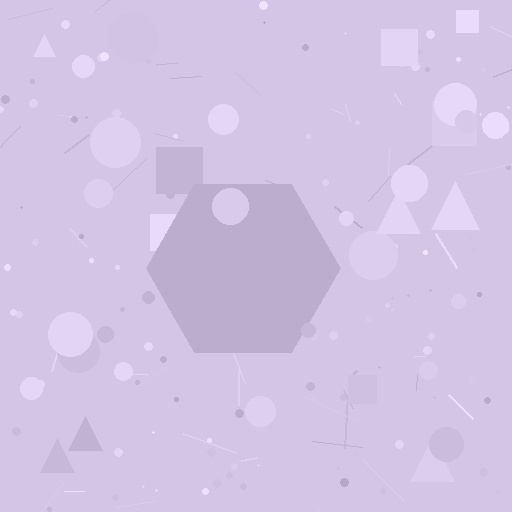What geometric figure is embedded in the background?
A hexagon is embedded in the background.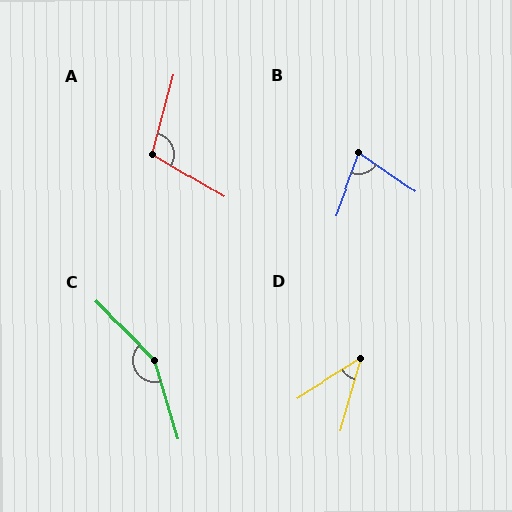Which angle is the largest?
C, at approximately 153 degrees.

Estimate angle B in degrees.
Approximately 76 degrees.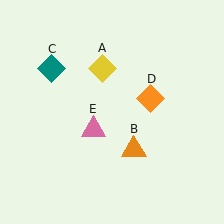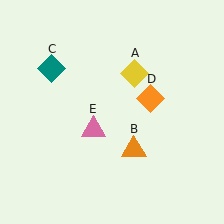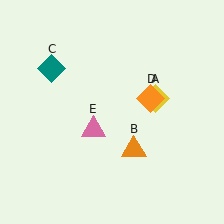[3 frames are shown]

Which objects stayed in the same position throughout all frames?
Orange triangle (object B) and teal diamond (object C) and orange diamond (object D) and pink triangle (object E) remained stationary.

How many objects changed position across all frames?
1 object changed position: yellow diamond (object A).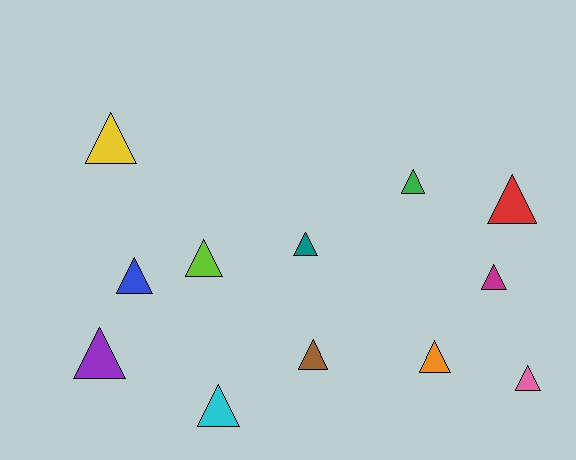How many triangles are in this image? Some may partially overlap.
There are 12 triangles.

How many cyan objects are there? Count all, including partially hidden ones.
There is 1 cyan object.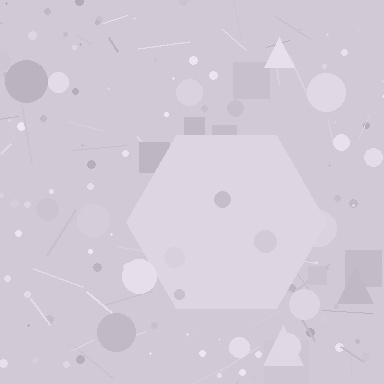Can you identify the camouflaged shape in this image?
The camouflaged shape is a hexagon.